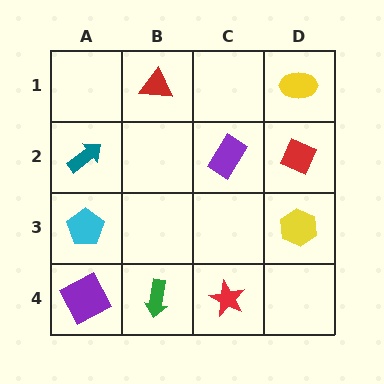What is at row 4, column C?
A red star.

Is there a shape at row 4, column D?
No, that cell is empty.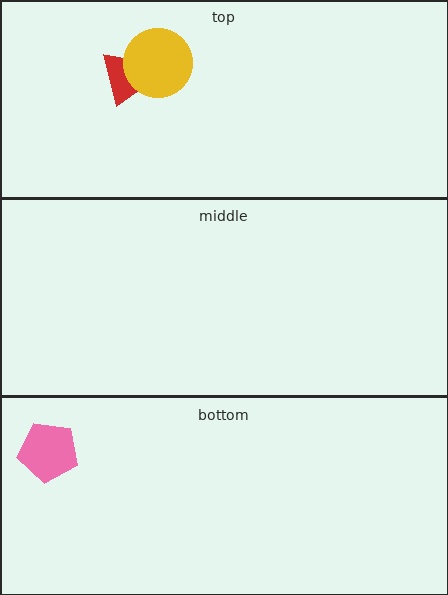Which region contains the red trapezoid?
The top region.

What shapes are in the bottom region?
The pink pentagon.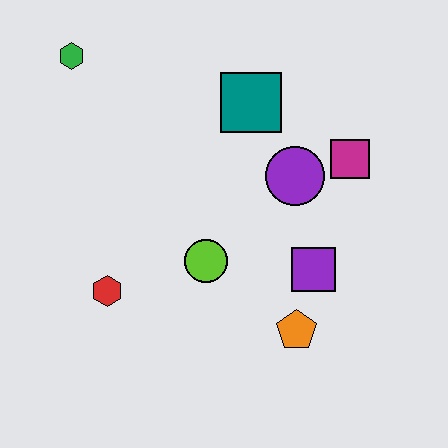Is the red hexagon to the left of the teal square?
Yes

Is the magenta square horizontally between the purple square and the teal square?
No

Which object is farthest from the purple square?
The green hexagon is farthest from the purple square.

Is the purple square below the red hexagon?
No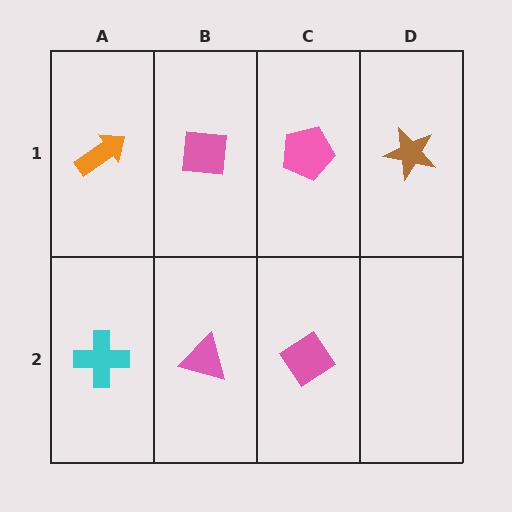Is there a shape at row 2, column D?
No, that cell is empty.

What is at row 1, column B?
A pink square.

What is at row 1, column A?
An orange arrow.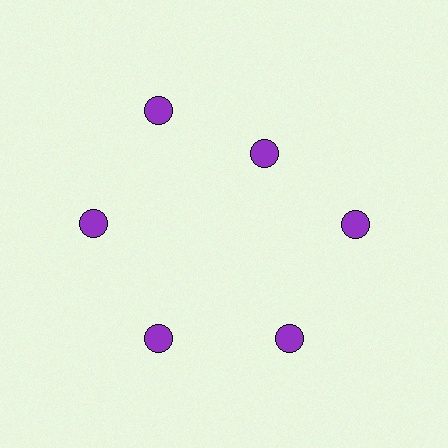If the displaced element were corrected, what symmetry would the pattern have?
It would have 6-fold rotational symmetry — the pattern would map onto itself every 60 degrees.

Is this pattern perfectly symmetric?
No. The 6 purple circles are arranged in a ring, but one element near the 1 o'clock position is pulled inward toward the center, breaking the 6-fold rotational symmetry.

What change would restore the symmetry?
The symmetry would be restored by moving it outward, back onto the ring so that all 6 circles sit at equal angles and equal distance from the center.